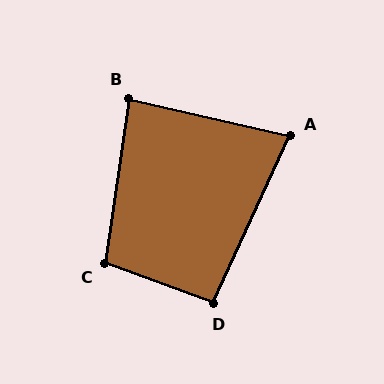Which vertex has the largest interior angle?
C, at approximately 102 degrees.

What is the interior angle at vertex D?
Approximately 95 degrees (approximately right).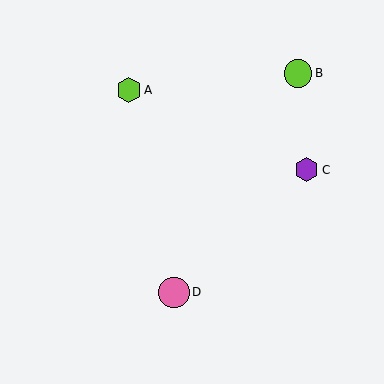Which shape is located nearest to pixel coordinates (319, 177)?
The purple hexagon (labeled C) at (307, 170) is nearest to that location.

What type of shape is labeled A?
Shape A is a lime hexagon.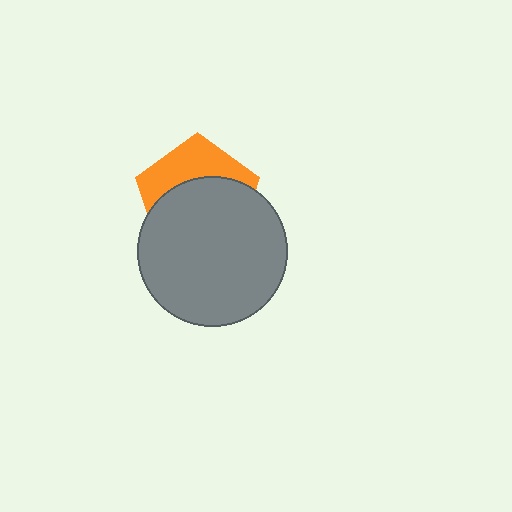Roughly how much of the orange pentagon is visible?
A small part of it is visible (roughly 37%).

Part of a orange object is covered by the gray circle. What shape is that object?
It is a pentagon.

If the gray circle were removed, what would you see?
You would see the complete orange pentagon.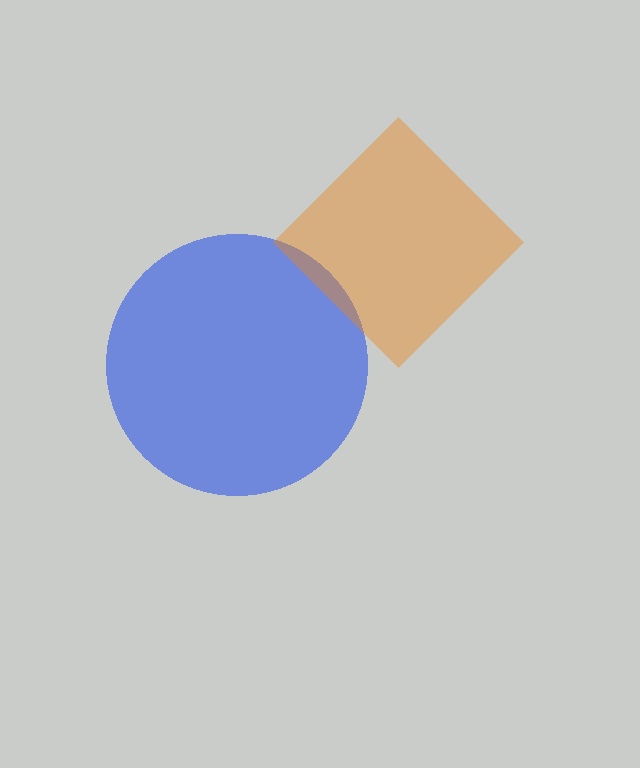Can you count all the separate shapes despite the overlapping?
Yes, there are 2 separate shapes.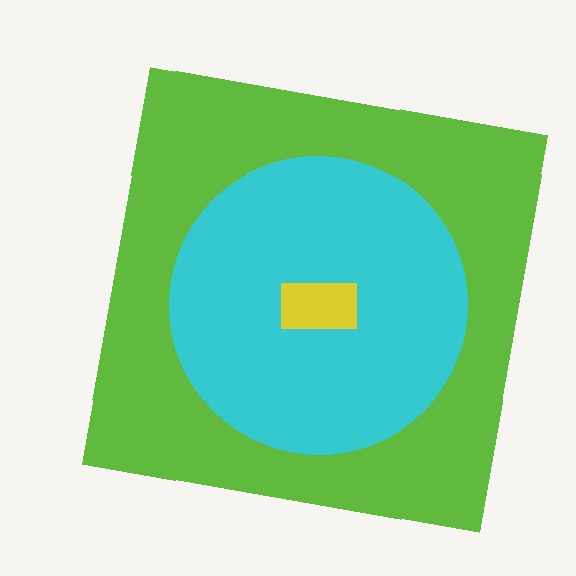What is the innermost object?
The yellow rectangle.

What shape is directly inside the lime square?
The cyan circle.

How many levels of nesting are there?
3.